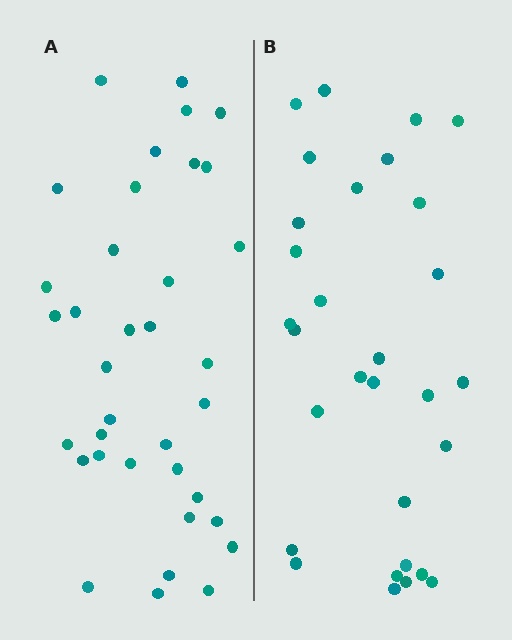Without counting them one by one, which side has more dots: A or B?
Region A (the left region) has more dots.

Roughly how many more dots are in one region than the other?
Region A has about 6 more dots than region B.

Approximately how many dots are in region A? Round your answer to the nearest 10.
About 40 dots. (The exact count is 36, which rounds to 40.)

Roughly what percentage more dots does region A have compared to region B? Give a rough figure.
About 20% more.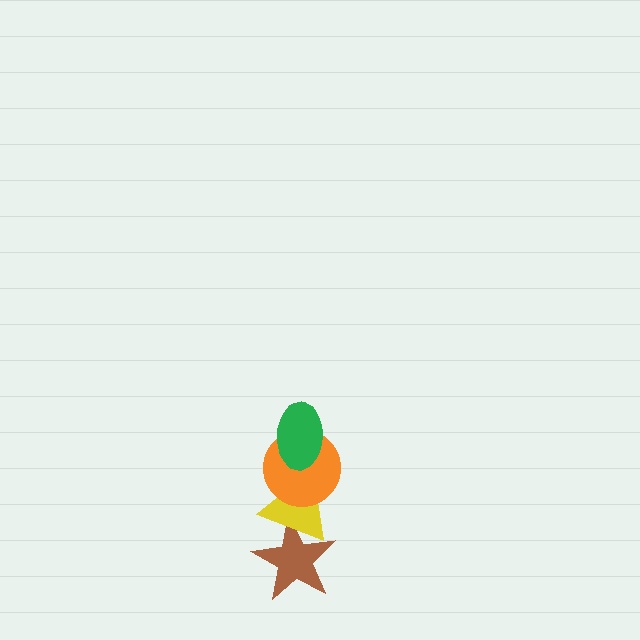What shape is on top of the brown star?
The yellow triangle is on top of the brown star.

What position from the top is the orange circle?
The orange circle is 2nd from the top.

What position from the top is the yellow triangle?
The yellow triangle is 3rd from the top.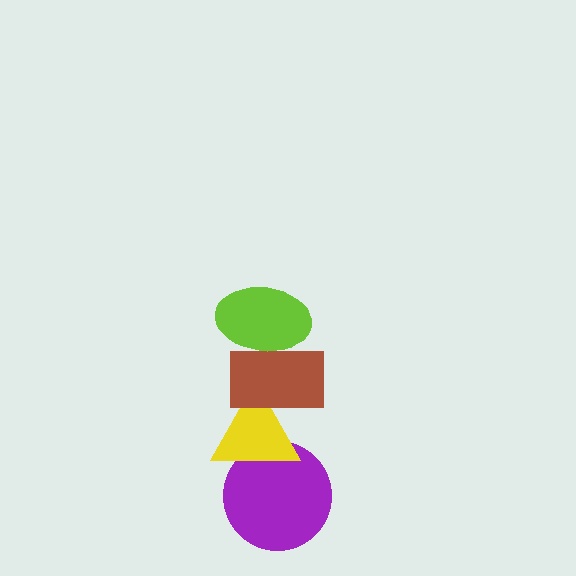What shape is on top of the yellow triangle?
The brown rectangle is on top of the yellow triangle.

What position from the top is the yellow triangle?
The yellow triangle is 3rd from the top.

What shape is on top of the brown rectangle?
The lime ellipse is on top of the brown rectangle.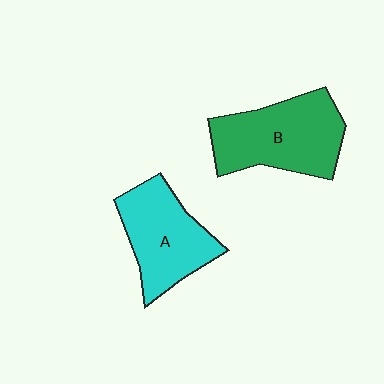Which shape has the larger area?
Shape B (green).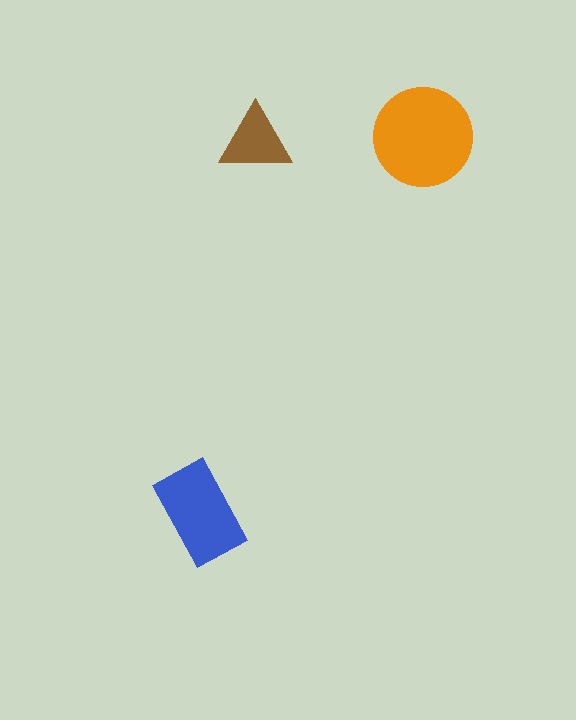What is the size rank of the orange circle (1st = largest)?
1st.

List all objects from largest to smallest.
The orange circle, the blue rectangle, the brown triangle.